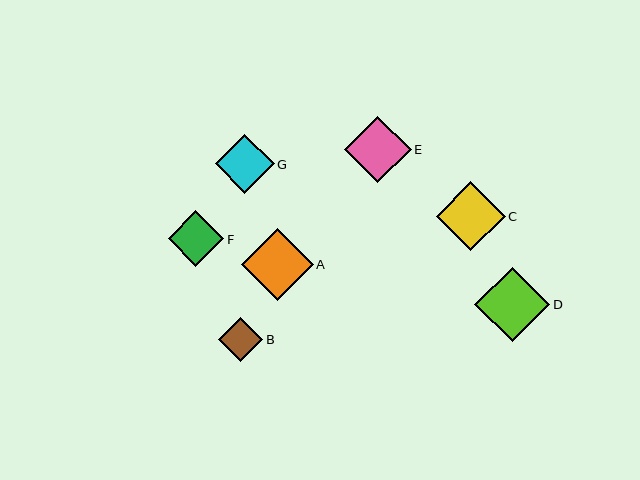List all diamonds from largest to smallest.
From largest to smallest: D, A, C, E, G, F, B.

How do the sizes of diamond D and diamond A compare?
Diamond D and diamond A are approximately the same size.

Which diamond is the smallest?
Diamond B is the smallest with a size of approximately 44 pixels.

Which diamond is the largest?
Diamond D is the largest with a size of approximately 75 pixels.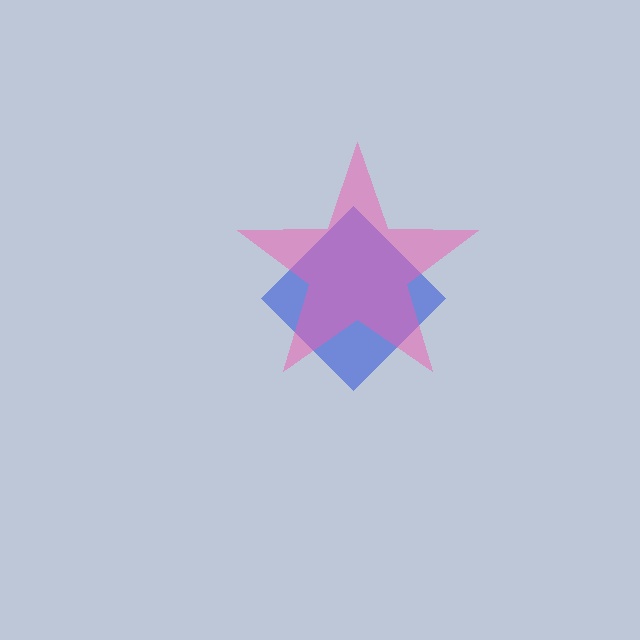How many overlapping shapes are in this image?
There are 2 overlapping shapes in the image.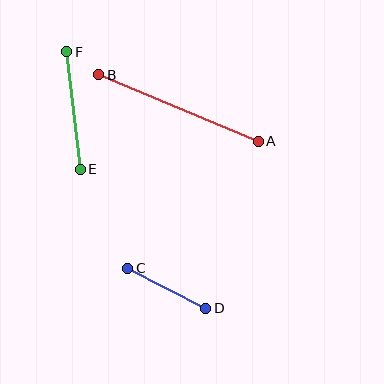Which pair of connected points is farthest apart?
Points A and B are farthest apart.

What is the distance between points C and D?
The distance is approximately 88 pixels.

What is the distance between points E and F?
The distance is approximately 119 pixels.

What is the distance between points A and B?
The distance is approximately 173 pixels.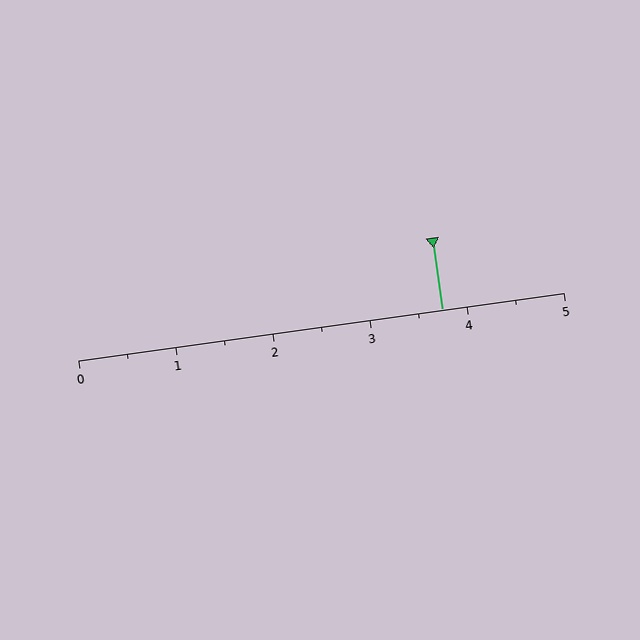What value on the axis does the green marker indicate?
The marker indicates approximately 3.8.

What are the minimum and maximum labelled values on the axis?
The axis runs from 0 to 5.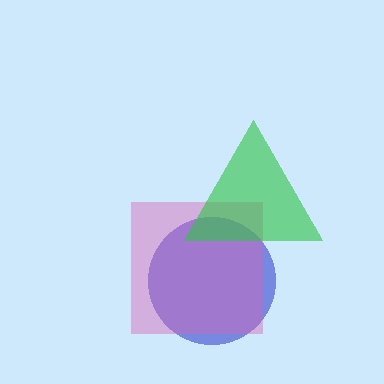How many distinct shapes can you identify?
There are 3 distinct shapes: a blue circle, a pink square, a green triangle.